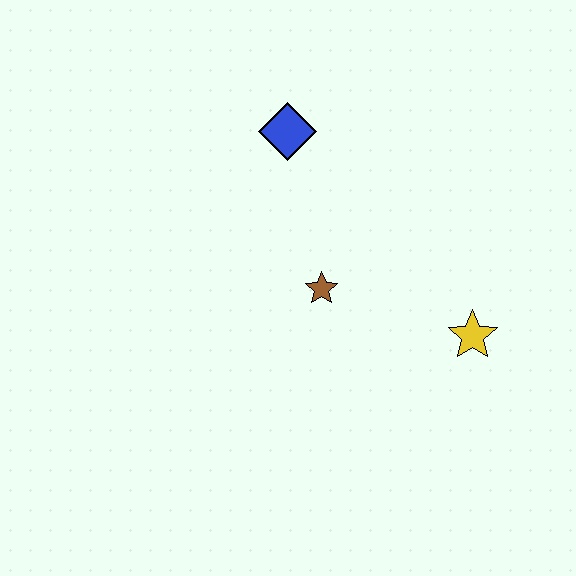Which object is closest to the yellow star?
The brown star is closest to the yellow star.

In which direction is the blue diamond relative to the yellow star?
The blue diamond is above the yellow star.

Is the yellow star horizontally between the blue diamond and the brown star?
No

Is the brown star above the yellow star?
Yes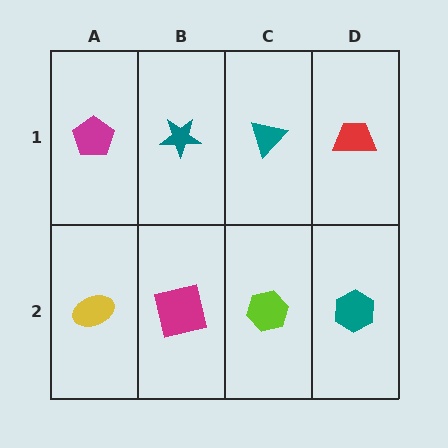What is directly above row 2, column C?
A teal triangle.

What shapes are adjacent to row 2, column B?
A teal star (row 1, column B), a yellow ellipse (row 2, column A), a lime hexagon (row 2, column C).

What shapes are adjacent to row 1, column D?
A teal hexagon (row 2, column D), a teal triangle (row 1, column C).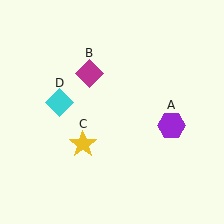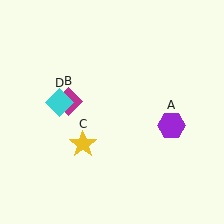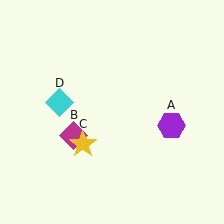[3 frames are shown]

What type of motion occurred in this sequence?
The magenta diamond (object B) rotated counterclockwise around the center of the scene.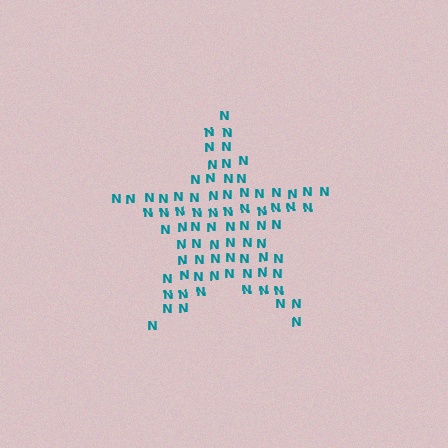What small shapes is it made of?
It is made of small letter N's.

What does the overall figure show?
The overall figure shows a star.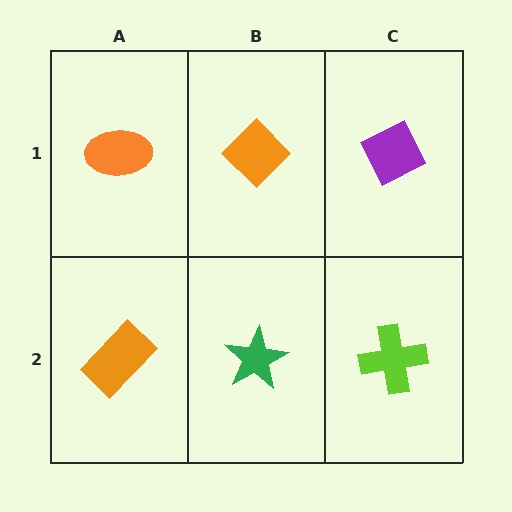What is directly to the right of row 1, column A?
An orange diamond.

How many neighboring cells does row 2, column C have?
2.